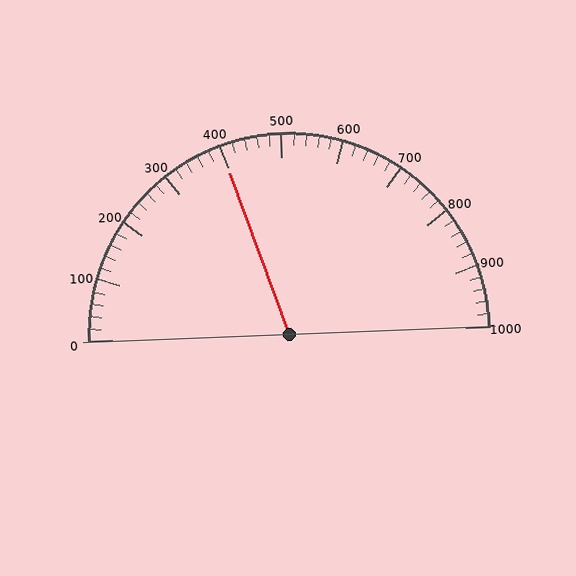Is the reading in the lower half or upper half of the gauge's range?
The reading is in the lower half of the range (0 to 1000).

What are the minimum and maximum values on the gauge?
The gauge ranges from 0 to 1000.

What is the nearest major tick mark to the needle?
The nearest major tick mark is 400.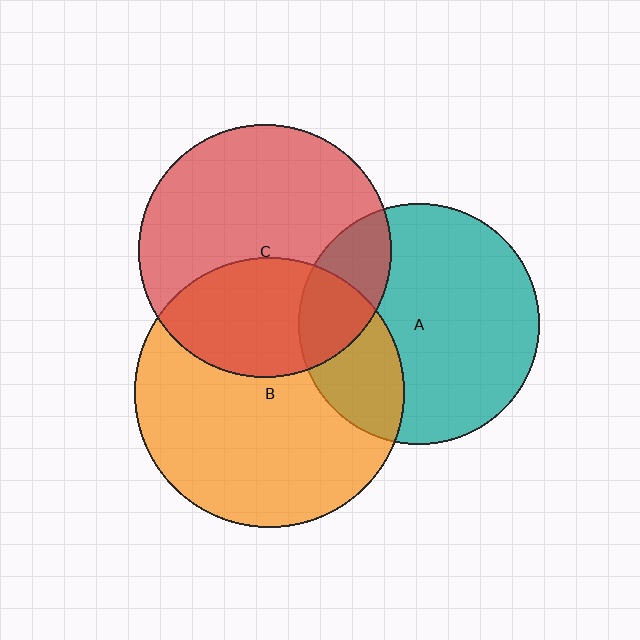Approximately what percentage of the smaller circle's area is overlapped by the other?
Approximately 35%.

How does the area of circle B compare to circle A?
Approximately 1.3 times.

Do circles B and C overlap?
Yes.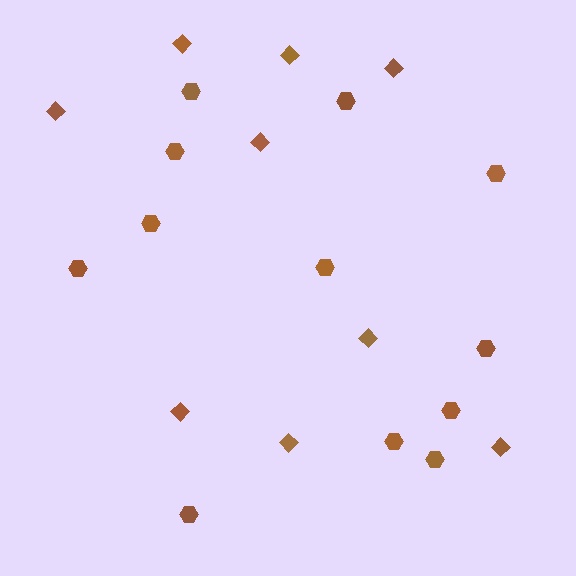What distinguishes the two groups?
There are 2 groups: one group of hexagons (12) and one group of diamonds (9).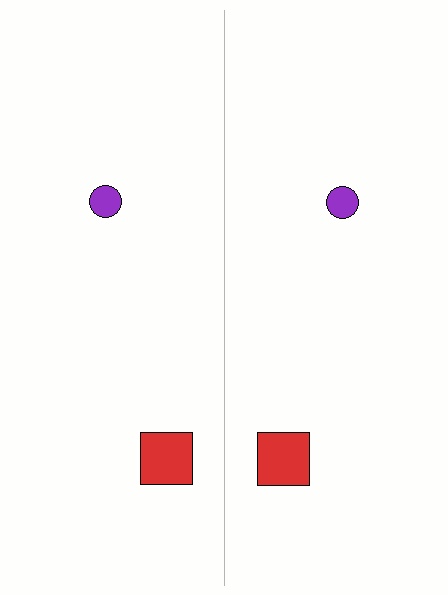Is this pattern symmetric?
Yes, this pattern has bilateral (reflection) symmetry.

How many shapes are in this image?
There are 4 shapes in this image.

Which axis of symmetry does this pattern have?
The pattern has a vertical axis of symmetry running through the center of the image.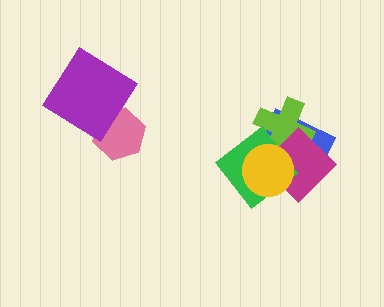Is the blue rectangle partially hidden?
Yes, it is partially covered by another shape.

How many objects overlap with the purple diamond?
1 object overlaps with the purple diamond.